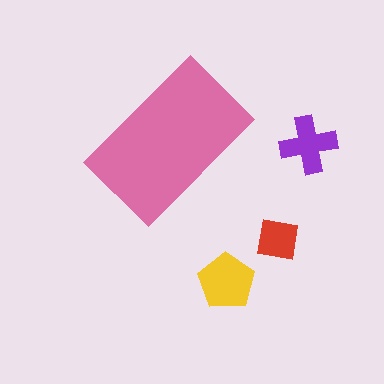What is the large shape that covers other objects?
A pink rectangle.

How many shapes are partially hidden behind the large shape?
0 shapes are partially hidden.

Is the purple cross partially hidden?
No, the purple cross is fully visible.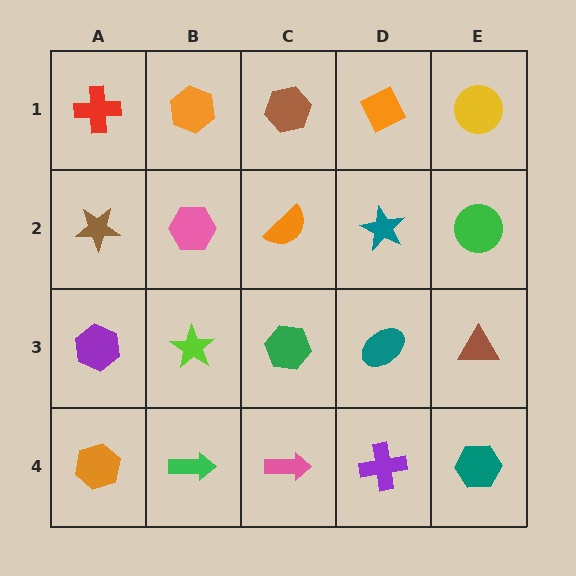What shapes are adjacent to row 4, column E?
A brown triangle (row 3, column E), a purple cross (row 4, column D).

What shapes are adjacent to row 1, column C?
An orange semicircle (row 2, column C), an orange hexagon (row 1, column B), an orange diamond (row 1, column D).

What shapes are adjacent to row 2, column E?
A yellow circle (row 1, column E), a brown triangle (row 3, column E), a teal star (row 2, column D).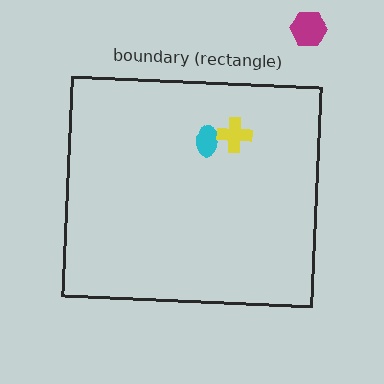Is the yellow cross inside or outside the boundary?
Inside.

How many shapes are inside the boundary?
2 inside, 1 outside.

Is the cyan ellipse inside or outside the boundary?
Inside.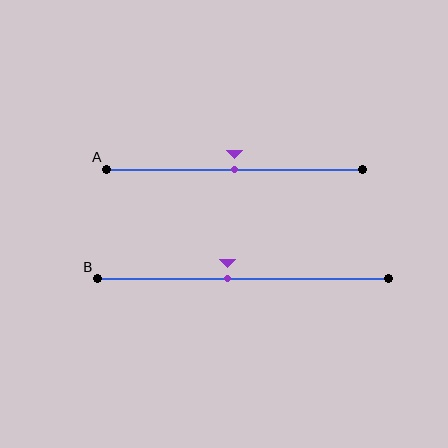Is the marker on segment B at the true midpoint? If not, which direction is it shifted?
No, the marker on segment B is shifted to the left by about 5% of the segment length.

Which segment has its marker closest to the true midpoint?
Segment A has its marker closest to the true midpoint.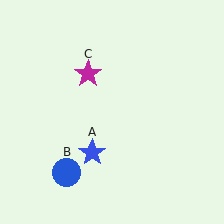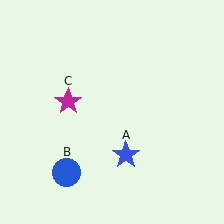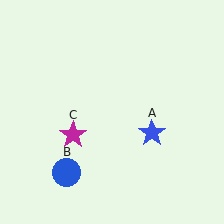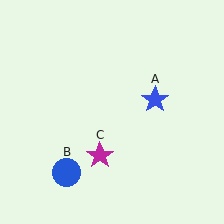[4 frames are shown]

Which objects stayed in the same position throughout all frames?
Blue circle (object B) remained stationary.